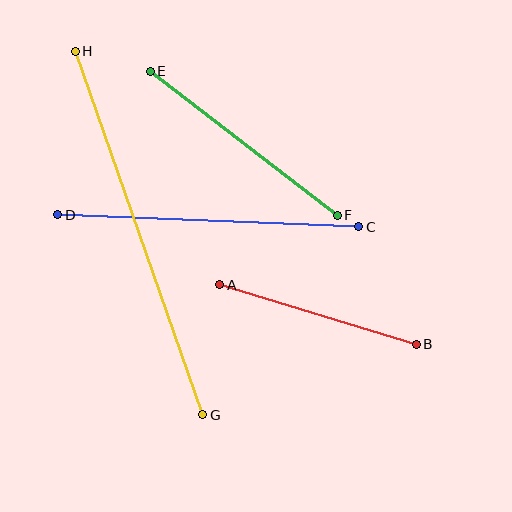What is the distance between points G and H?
The distance is approximately 385 pixels.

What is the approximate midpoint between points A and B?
The midpoint is at approximately (318, 315) pixels.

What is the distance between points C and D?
The distance is approximately 301 pixels.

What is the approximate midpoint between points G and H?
The midpoint is at approximately (139, 233) pixels.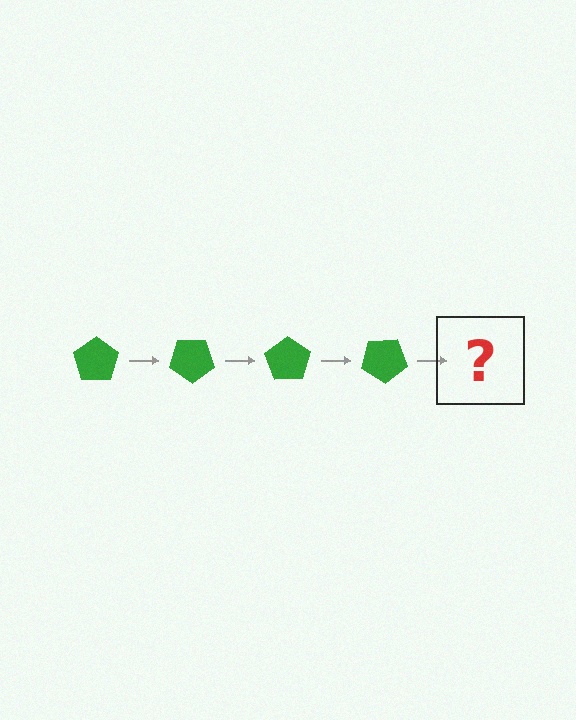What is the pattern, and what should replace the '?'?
The pattern is that the pentagon rotates 35 degrees each step. The '?' should be a green pentagon rotated 140 degrees.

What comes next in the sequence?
The next element should be a green pentagon rotated 140 degrees.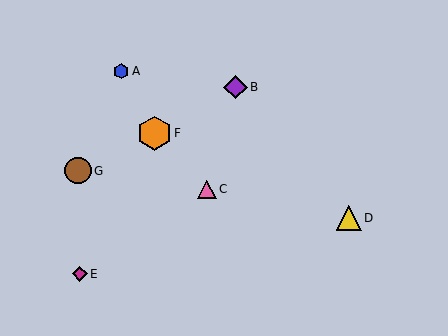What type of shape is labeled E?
Shape E is a magenta diamond.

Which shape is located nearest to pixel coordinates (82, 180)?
The brown circle (labeled G) at (78, 171) is nearest to that location.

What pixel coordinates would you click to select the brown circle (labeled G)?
Click at (78, 171) to select the brown circle G.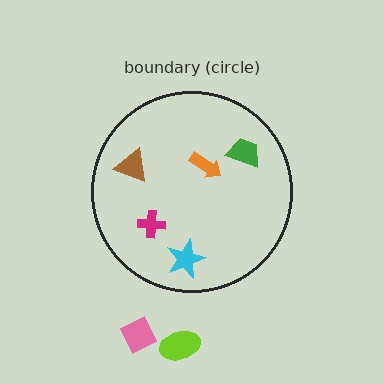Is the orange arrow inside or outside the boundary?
Inside.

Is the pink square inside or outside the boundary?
Outside.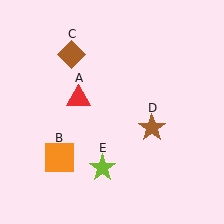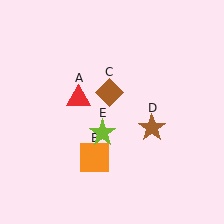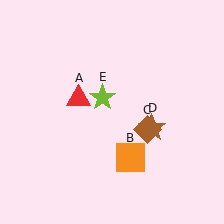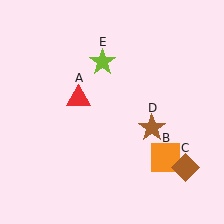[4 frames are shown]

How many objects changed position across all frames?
3 objects changed position: orange square (object B), brown diamond (object C), lime star (object E).